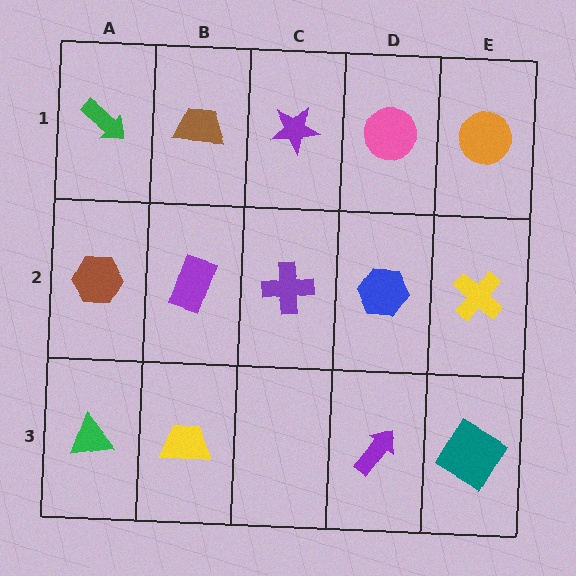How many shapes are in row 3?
4 shapes.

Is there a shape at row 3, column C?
No, that cell is empty.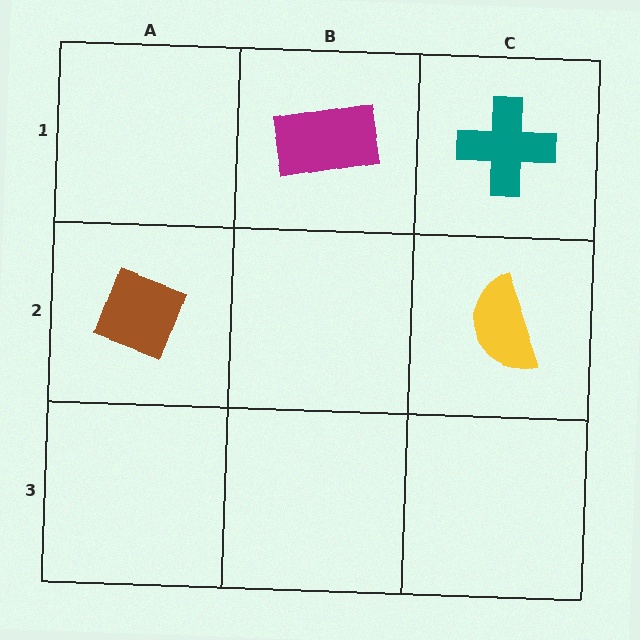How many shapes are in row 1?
2 shapes.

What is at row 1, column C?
A teal cross.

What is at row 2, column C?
A yellow semicircle.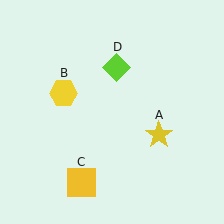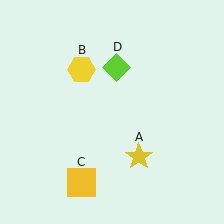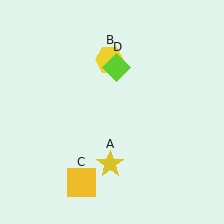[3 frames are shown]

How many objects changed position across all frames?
2 objects changed position: yellow star (object A), yellow hexagon (object B).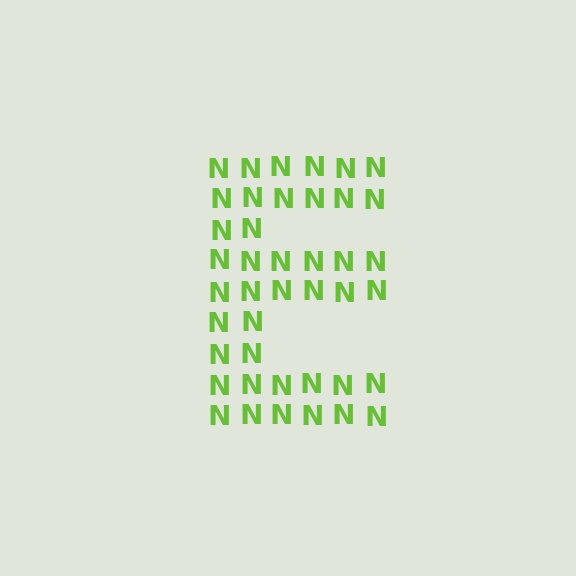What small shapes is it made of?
It is made of small letter N's.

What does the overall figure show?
The overall figure shows the letter E.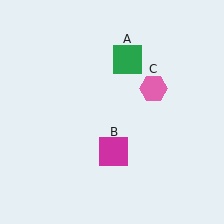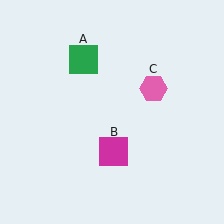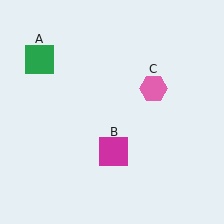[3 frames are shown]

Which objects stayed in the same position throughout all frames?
Magenta square (object B) and pink hexagon (object C) remained stationary.